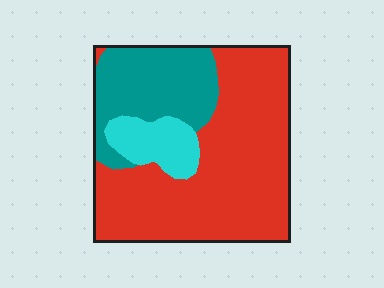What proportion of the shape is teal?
Teal covers 26% of the shape.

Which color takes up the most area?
Red, at roughly 65%.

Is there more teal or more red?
Red.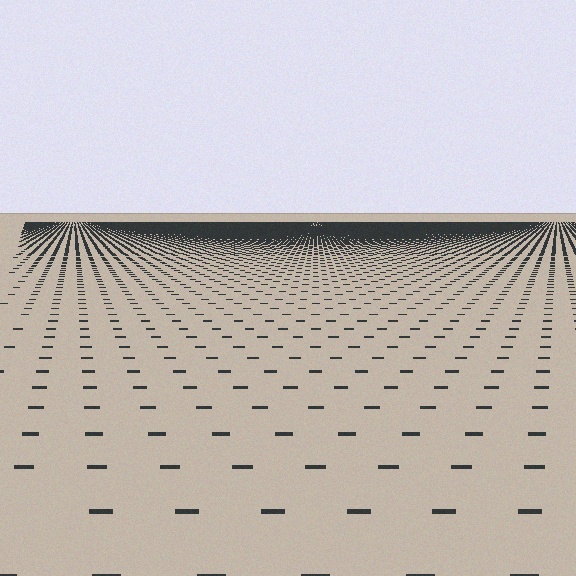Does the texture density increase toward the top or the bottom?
Density increases toward the top.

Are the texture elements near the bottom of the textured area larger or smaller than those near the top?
Larger. Near the bottom, elements are closer to the viewer and appear at a bigger on-screen size.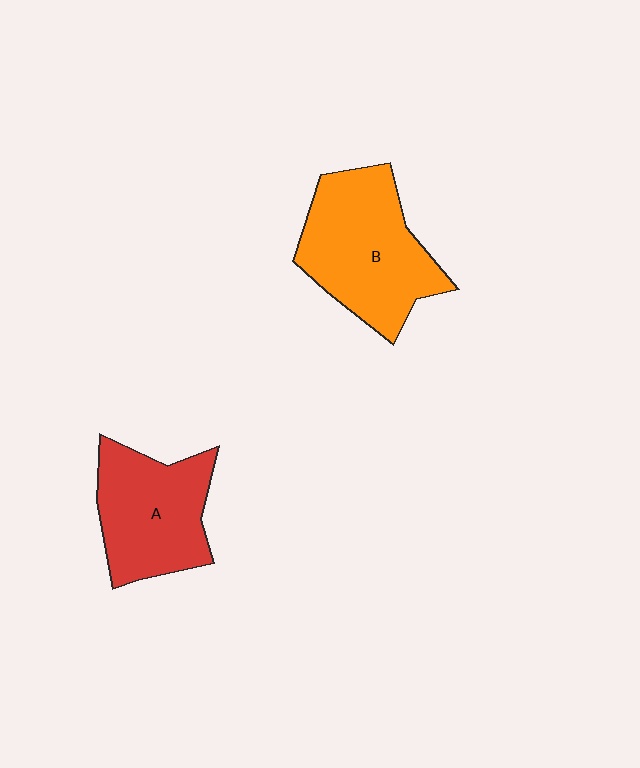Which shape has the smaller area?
Shape A (red).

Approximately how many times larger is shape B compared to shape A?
Approximately 1.2 times.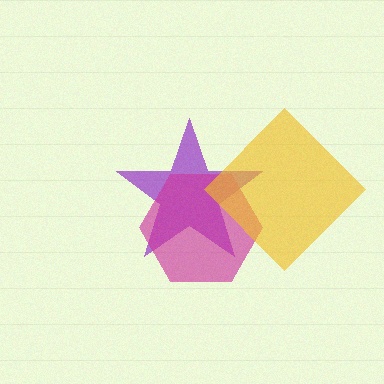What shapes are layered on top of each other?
The layered shapes are: a purple star, a magenta hexagon, a yellow diamond.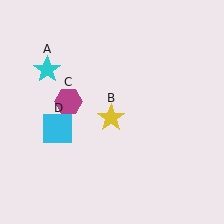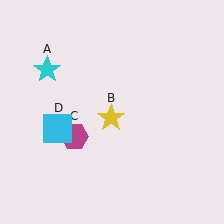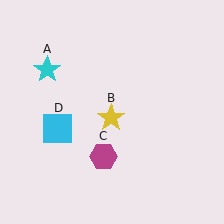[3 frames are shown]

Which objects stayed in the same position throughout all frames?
Cyan star (object A) and yellow star (object B) and cyan square (object D) remained stationary.